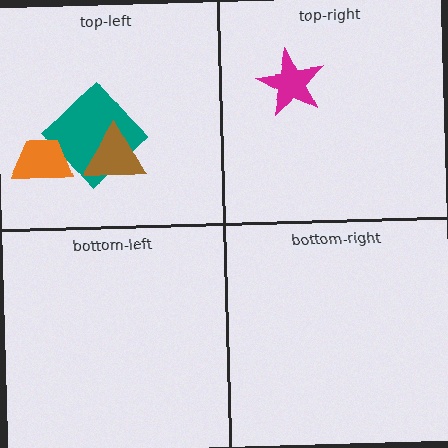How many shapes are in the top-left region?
3.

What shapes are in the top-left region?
The teal diamond, the brown triangle, the orange trapezoid.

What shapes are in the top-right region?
The magenta star.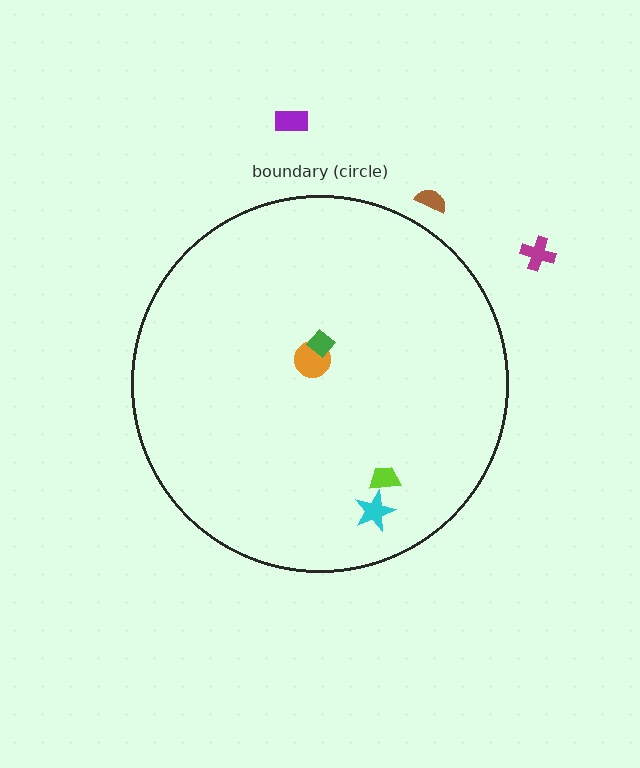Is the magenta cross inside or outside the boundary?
Outside.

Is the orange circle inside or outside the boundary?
Inside.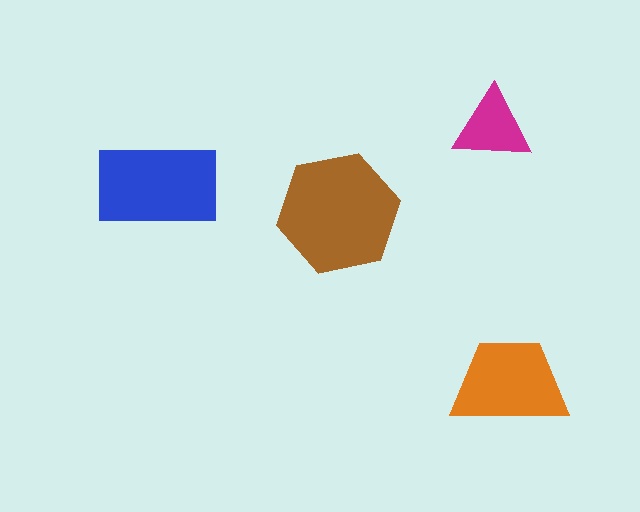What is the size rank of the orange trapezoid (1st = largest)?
3rd.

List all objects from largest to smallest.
The brown hexagon, the blue rectangle, the orange trapezoid, the magenta triangle.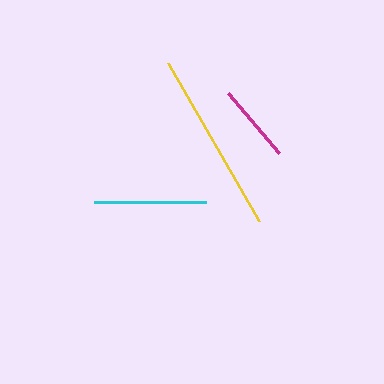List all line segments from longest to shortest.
From longest to shortest: yellow, cyan, magenta.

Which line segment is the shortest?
The magenta line is the shortest at approximately 78 pixels.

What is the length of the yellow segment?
The yellow segment is approximately 182 pixels long.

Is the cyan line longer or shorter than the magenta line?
The cyan line is longer than the magenta line.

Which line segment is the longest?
The yellow line is the longest at approximately 182 pixels.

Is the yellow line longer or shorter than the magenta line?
The yellow line is longer than the magenta line.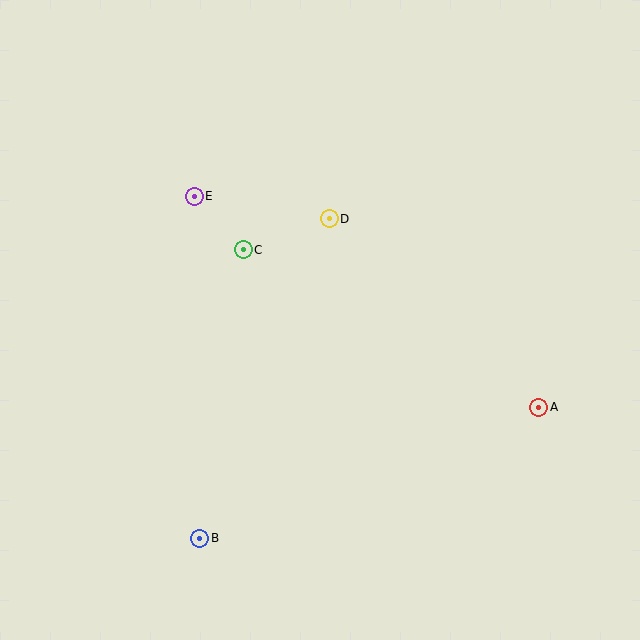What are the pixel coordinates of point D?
Point D is at (329, 219).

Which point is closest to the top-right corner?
Point D is closest to the top-right corner.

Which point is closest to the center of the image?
Point D at (329, 219) is closest to the center.